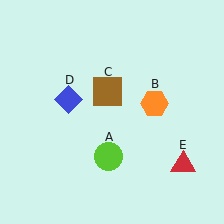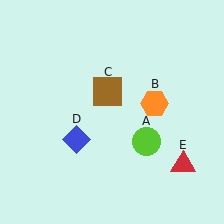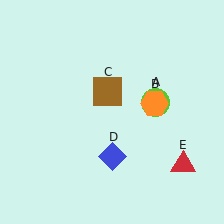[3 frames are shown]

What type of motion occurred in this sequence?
The lime circle (object A), blue diamond (object D) rotated counterclockwise around the center of the scene.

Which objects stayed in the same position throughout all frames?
Orange hexagon (object B) and brown square (object C) and red triangle (object E) remained stationary.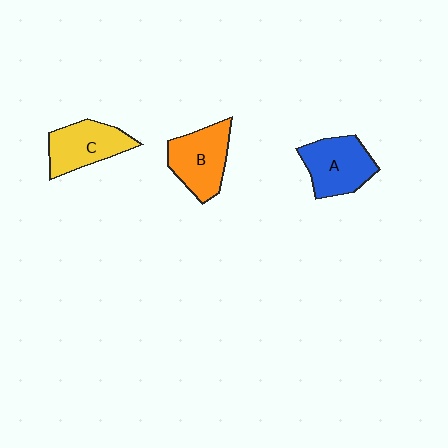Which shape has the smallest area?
Shape C (yellow).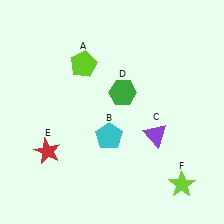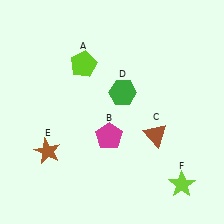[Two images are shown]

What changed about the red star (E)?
In Image 1, E is red. In Image 2, it changed to brown.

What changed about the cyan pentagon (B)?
In Image 1, B is cyan. In Image 2, it changed to magenta.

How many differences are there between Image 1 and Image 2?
There are 3 differences between the two images.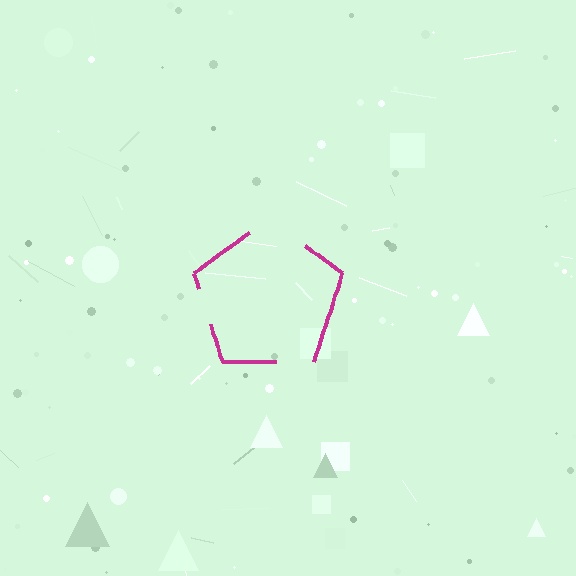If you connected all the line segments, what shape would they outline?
They would outline a pentagon.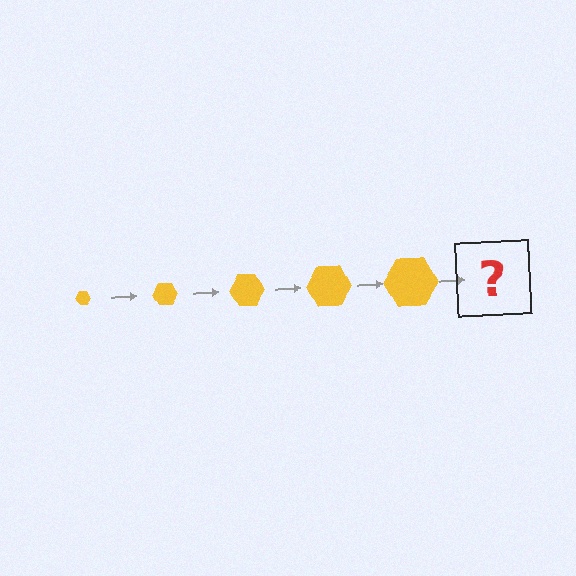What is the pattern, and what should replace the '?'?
The pattern is that the hexagon gets progressively larger each step. The '?' should be a yellow hexagon, larger than the previous one.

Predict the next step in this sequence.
The next step is a yellow hexagon, larger than the previous one.